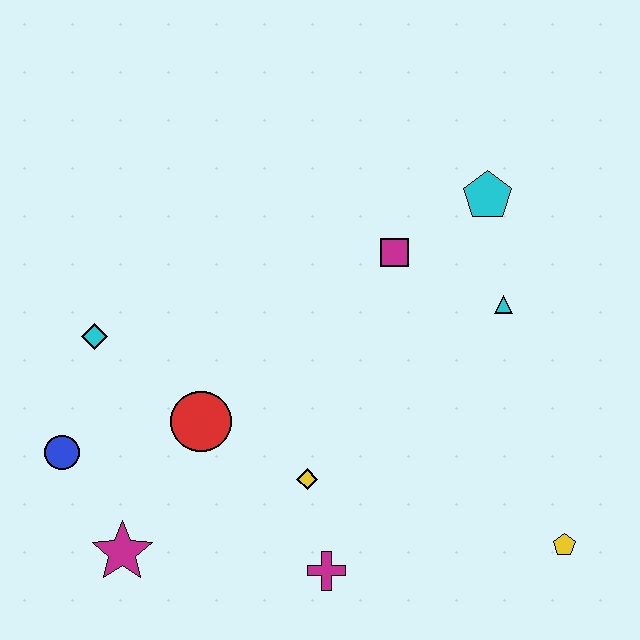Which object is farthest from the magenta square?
The magenta star is farthest from the magenta square.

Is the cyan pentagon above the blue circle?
Yes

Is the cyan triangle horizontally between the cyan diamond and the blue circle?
No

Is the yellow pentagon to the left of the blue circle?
No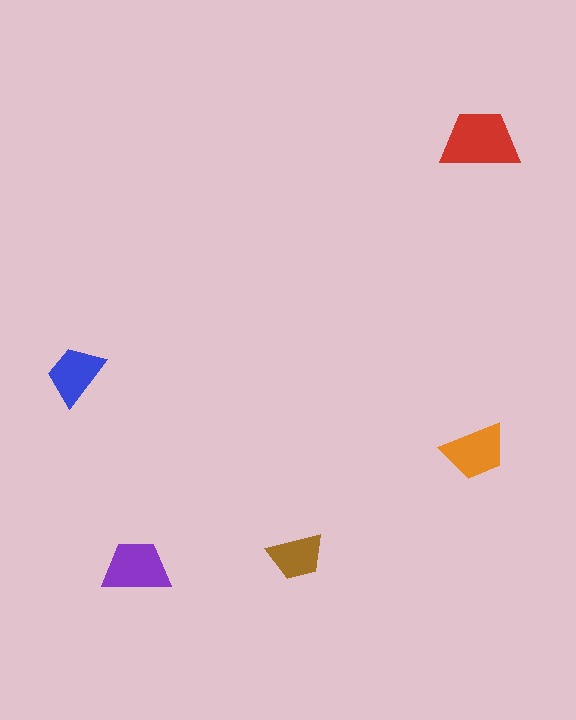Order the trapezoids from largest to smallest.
the red one, the purple one, the orange one, the blue one, the brown one.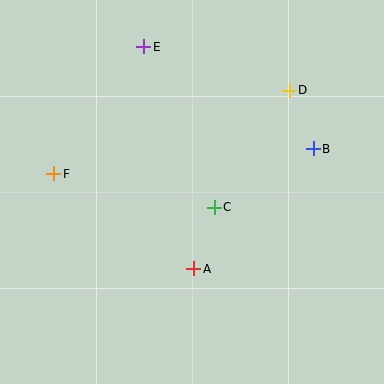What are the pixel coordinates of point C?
Point C is at (214, 207).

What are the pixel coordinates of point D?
Point D is at (289, 90).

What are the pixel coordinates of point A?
Point A is at (194, 269).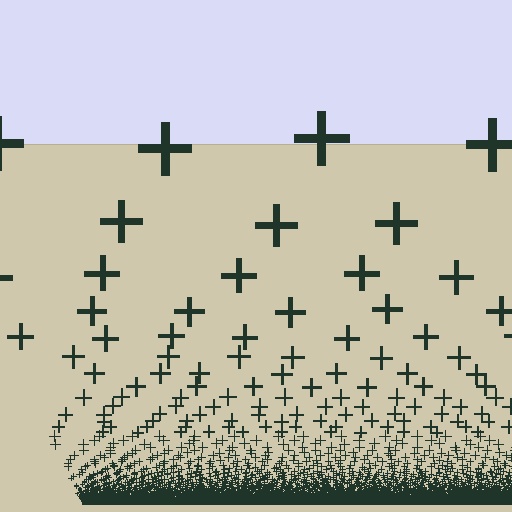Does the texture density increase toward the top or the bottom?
Density increases toward the bottom.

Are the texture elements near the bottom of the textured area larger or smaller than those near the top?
Smaller. The gradient is inverted — elements near the bottom are smaller and denser.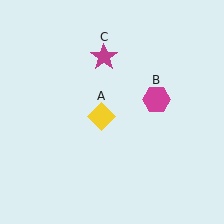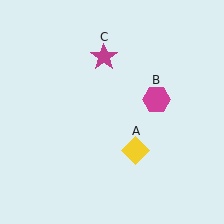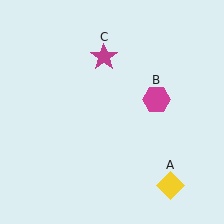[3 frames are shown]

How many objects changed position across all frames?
1 object changed position: yellow diamond (object A).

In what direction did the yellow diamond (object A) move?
The yellow diamond (object A) moved down and to the right.